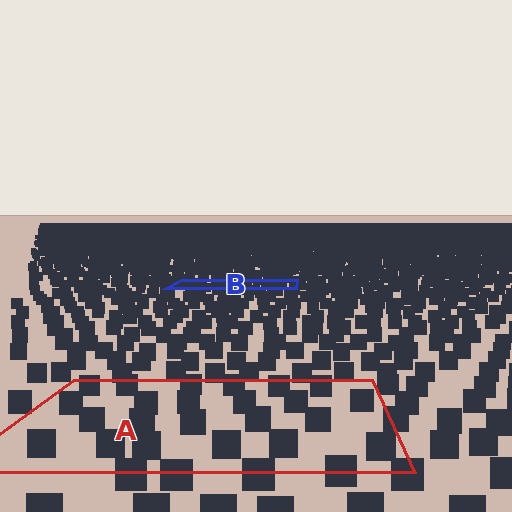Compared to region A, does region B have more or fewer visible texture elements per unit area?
Region B has more texture elements per unit area — they are packed more densely because it is farther away.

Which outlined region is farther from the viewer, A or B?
Region B is farther from the viewer — the texture elements inside it appear smaller and more densely packed.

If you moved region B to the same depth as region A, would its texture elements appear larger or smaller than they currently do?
They would appear larger. At a closer depth, the same texture elements are projected at a bigger on-screen size.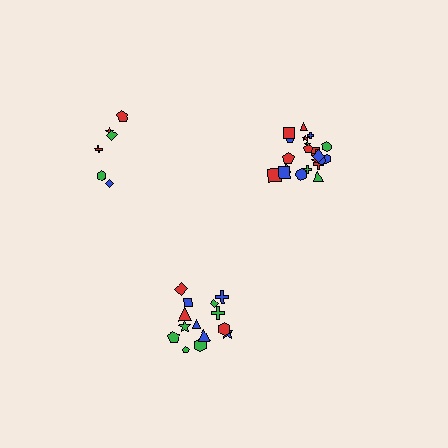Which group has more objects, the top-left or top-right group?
The top-right group.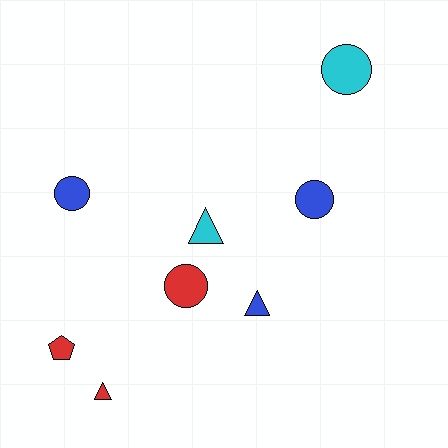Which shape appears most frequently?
Circle, with 4 objects.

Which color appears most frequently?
Blue, with 3 objects.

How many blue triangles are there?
There is 1 blue triangle.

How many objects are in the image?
There are 8 objects.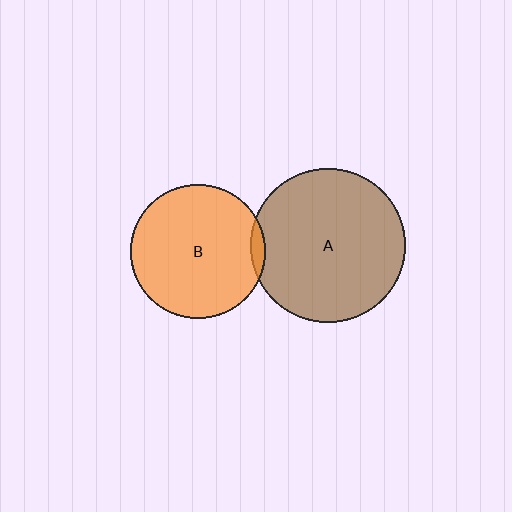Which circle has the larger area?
Circle A (brown).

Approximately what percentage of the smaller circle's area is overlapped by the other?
Approximately 5%.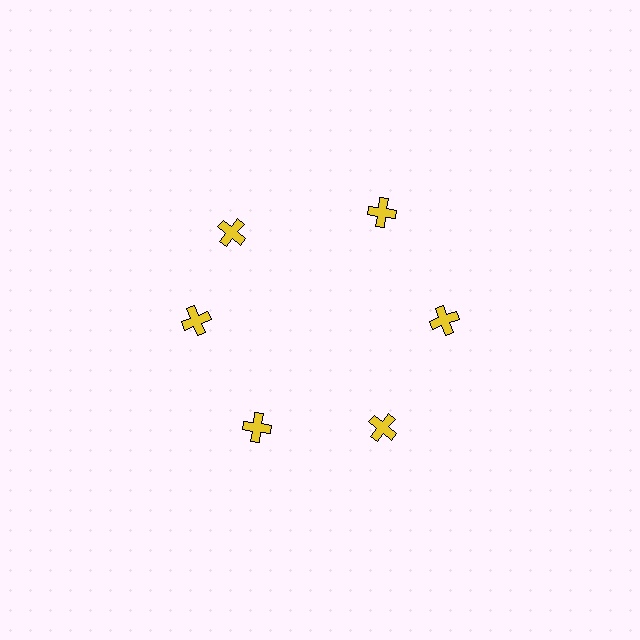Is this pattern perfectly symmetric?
No. The 6 yellow crosses are arranged in a ring, but one element near the 11 o'clock position is rotated out of alignment along the ring, breaking the 6-fold rotational symmetry.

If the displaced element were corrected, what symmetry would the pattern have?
It would have 6-fold rotational symmetry — the pattern would map onto itself every 60 degrees.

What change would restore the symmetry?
The symmetry would be restored by rotating it back into even spacing with its neighbors so that all 6 crosses sit at equal angles and equal distance from the center.